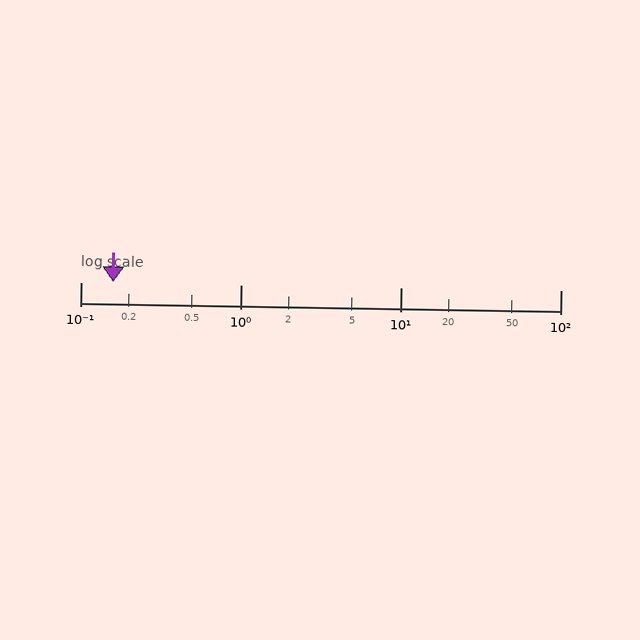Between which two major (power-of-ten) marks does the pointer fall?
The pointer is between 0.1 and 1.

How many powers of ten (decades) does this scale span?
The scale spans 3 decades, from 0.1 to 100.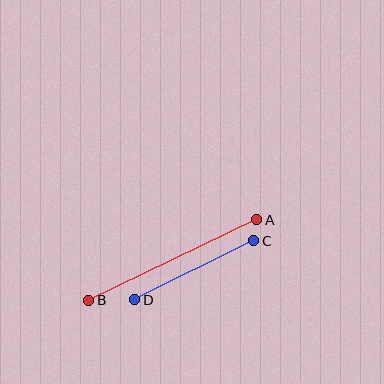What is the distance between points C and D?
The distance is approximately 133 pixels.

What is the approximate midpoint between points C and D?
The midpoint is at approximately (194, 270) pixels.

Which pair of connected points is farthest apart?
Points A and B are farthest apart.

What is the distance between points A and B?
The distance is approximately 186 pixels.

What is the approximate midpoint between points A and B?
The midpoint is at approximately (173, 260) pixels.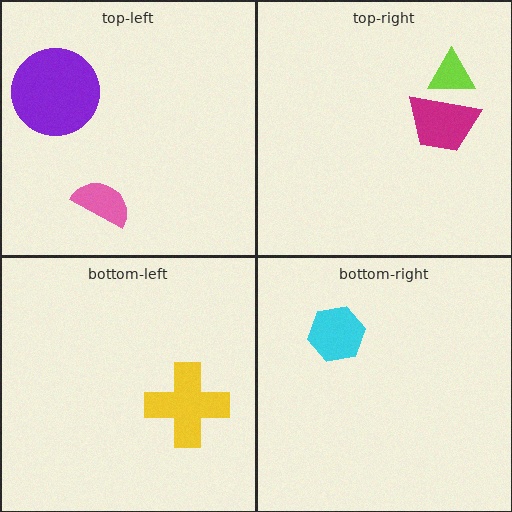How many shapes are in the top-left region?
2.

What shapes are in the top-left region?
The purple circle, the pink semicircle.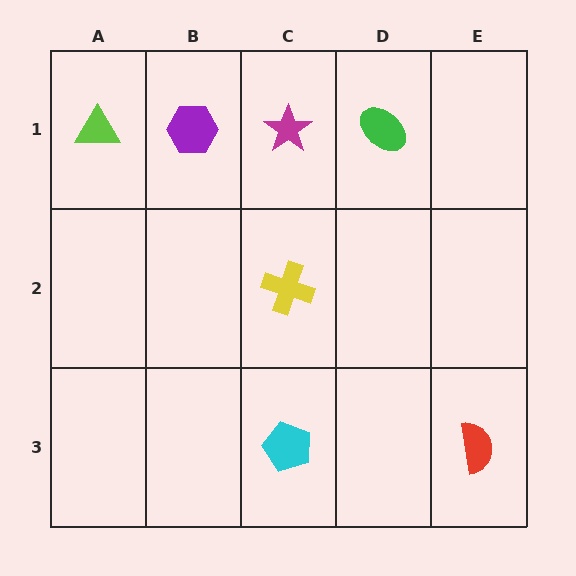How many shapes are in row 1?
4 shapes.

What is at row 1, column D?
A green ellipse.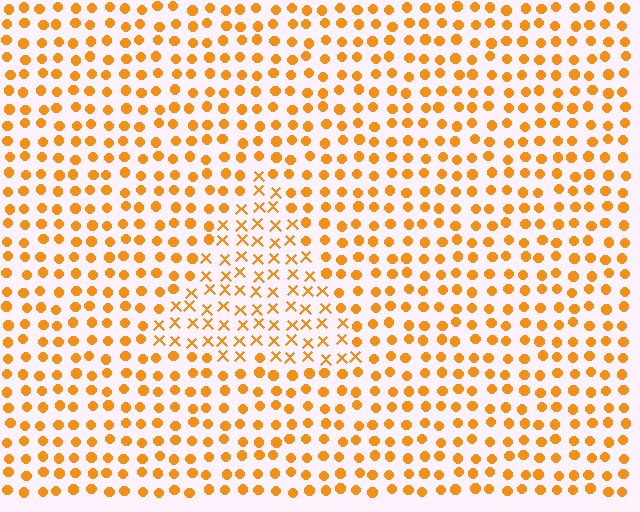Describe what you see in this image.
The image is filled with small orange elements arranged in a uniform grid. A triangle-shaped region contains X marks, while the surrounding area contains circles. The boundary is defined purely by the change in element shape.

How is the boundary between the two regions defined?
The boundary is defined by a change in element shape: X marks inside vs. circles outside. All elements share the same color and spacing.